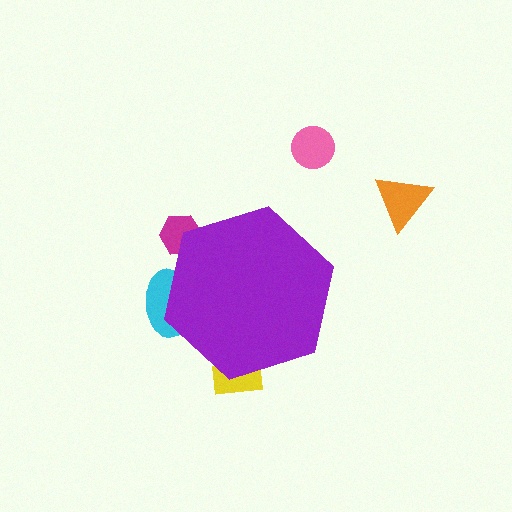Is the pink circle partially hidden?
No, the pink circle is fully visible.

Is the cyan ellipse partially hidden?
Yes, the cyan ellipse is partially hidden behind the purple hexagon.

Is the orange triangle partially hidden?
No, the orange triangle is fully visible.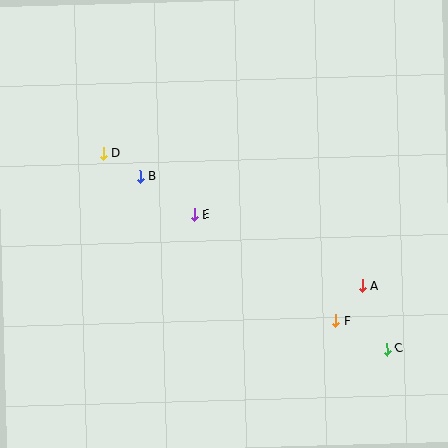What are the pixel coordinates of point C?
Point C is at (387, 349).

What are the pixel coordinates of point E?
Point E is at (194, 214).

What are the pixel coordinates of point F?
Point F is at (336, 321).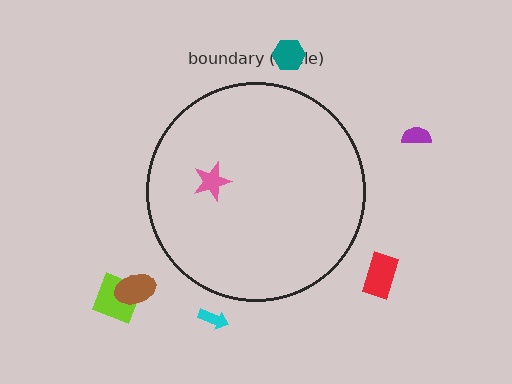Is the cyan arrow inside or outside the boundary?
Outside.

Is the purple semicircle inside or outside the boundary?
Outside.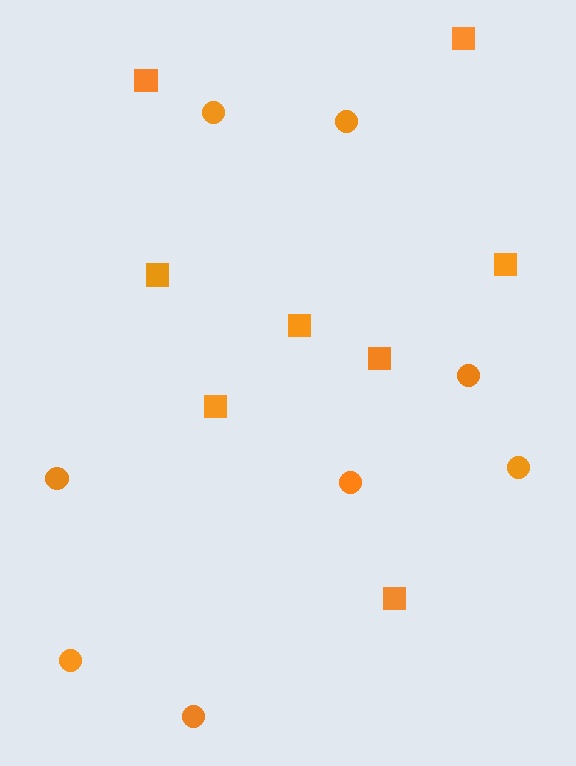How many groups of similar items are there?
There are 2 groups: one group of squares (8) and one group of circles (8).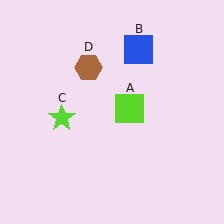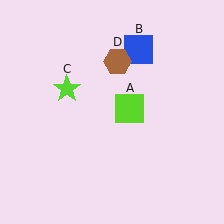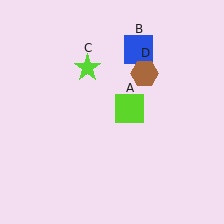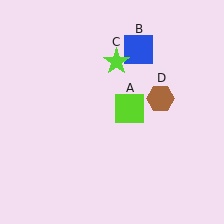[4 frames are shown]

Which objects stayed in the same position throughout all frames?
Lime square (object A) and blue square (object B) remained stationary.